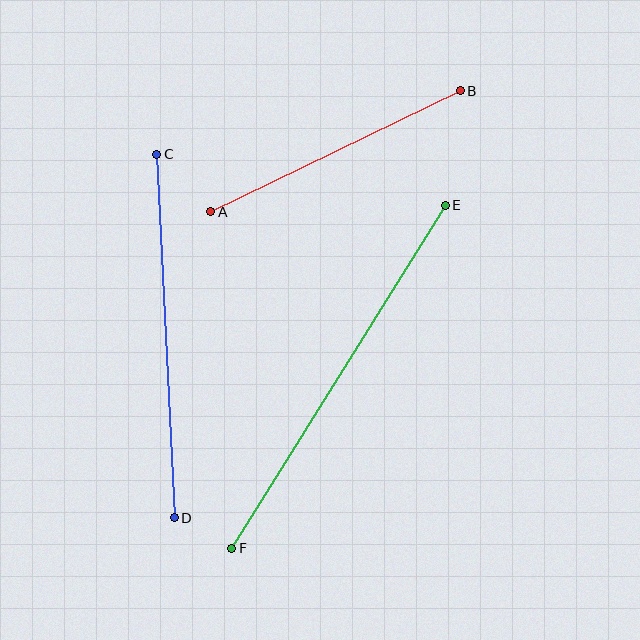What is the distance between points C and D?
The distance is approximately 364 pixels.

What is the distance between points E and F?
The distance is approximately 404 pixels.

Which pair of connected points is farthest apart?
Points E and F are farthest apart.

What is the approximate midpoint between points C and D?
The midpoint is at approximately (166, 336) pixels.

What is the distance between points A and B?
The distance is approximately 277 pixels.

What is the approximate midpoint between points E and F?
The midpoint is at approximately (338, 377) pixels.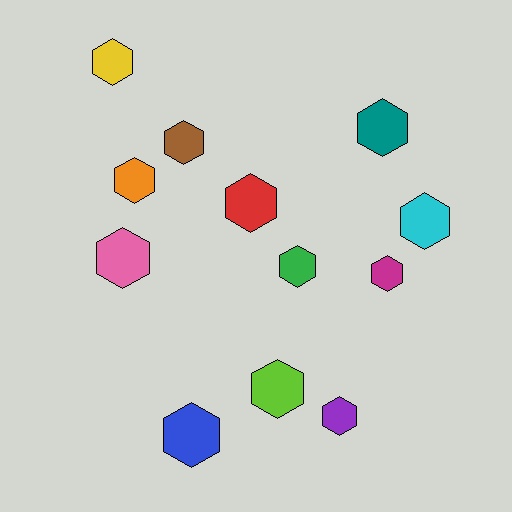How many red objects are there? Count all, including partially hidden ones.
There is 1 red object.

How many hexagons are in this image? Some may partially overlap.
There are 12 hexagons.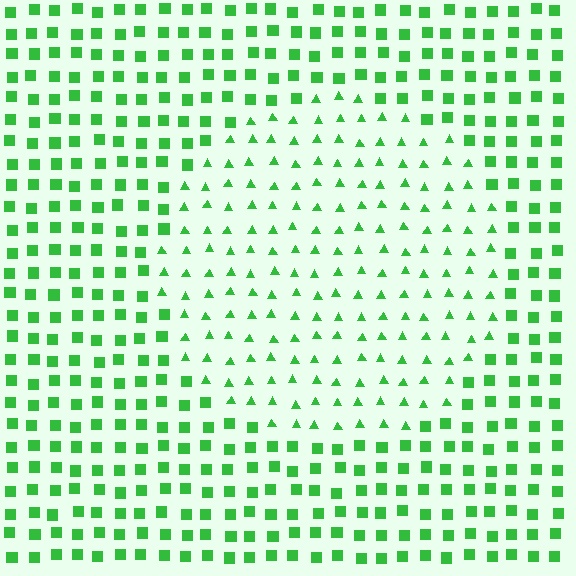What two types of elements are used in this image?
The image uses triangles inside the circle region and squares outside it.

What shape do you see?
I see a circle.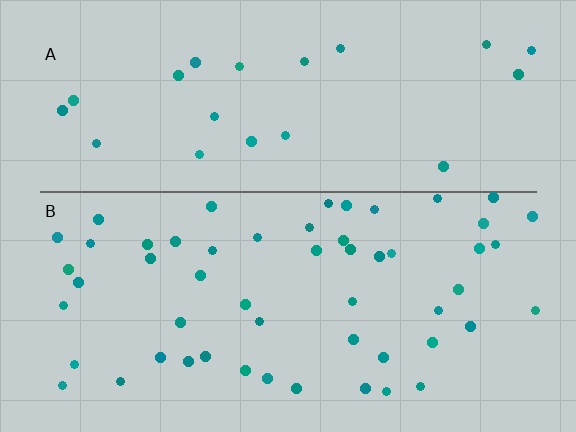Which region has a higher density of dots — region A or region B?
B (the bottom).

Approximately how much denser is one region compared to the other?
Approximately 2.4× — region B over region A.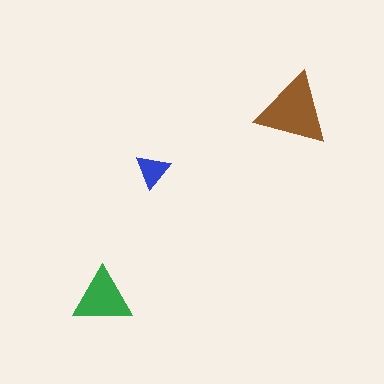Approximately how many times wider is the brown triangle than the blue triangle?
About 2 times wider.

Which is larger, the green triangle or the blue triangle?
The green one.